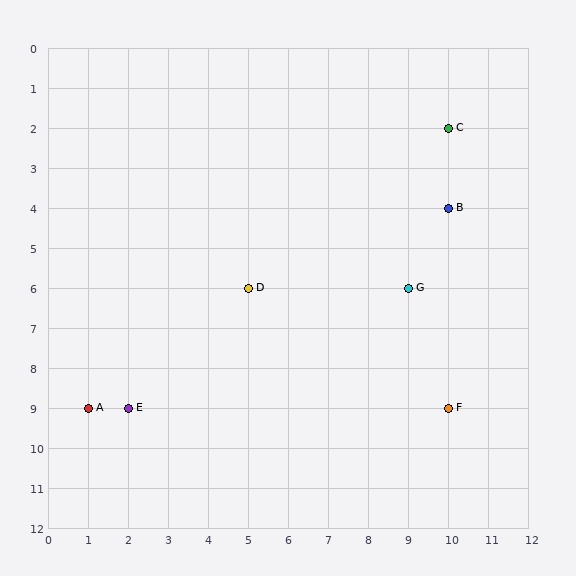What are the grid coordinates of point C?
Point C is at grid coordinates (10, 2).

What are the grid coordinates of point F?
Point F is at grid coordinates (10, 9).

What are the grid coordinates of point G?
Point G is at grid coordinates (9, 6).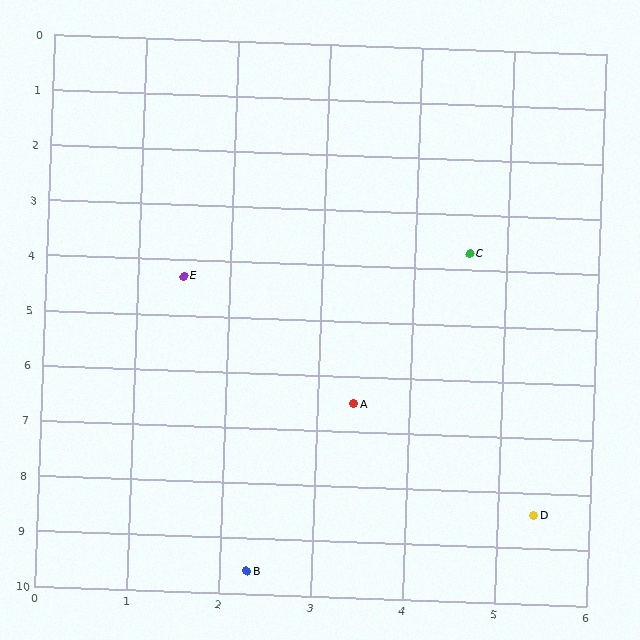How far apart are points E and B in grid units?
Points E and B are about 5.4 grid units apart.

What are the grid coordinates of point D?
Point D is at approximately (5.4, 8.4).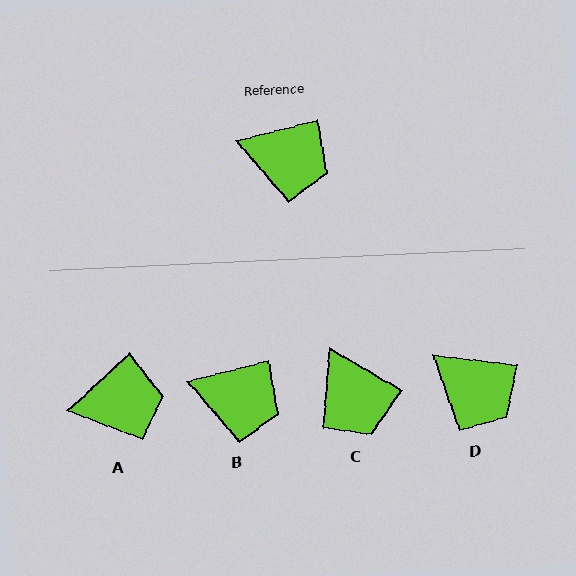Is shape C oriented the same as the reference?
No, it is off by about 45 degrees.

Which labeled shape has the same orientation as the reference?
B.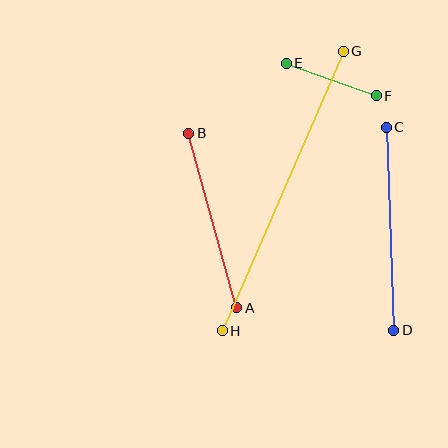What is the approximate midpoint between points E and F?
The midpoint is at approximately (331, 79) pixels.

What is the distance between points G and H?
The distance is approximately 304 pixels.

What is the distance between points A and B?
The distance is approximately 181 pixels.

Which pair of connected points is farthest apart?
Points G and H are farthest apart.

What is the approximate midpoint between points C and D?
The midpoint is at approximately (390, 229) pixels.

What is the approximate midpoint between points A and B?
The midpoint is at approximately (213, 221) pixels.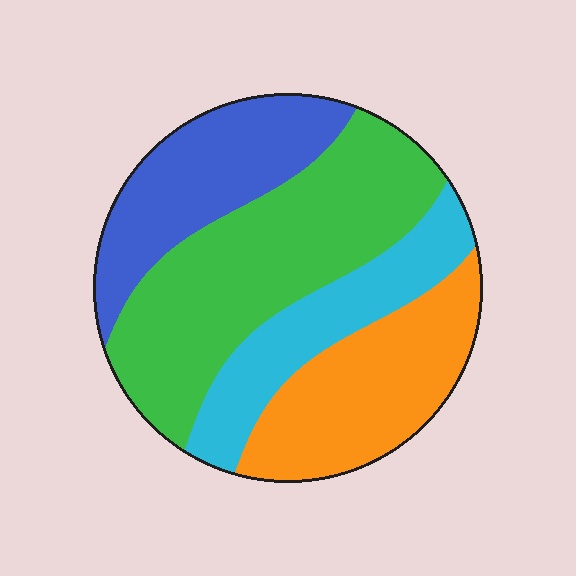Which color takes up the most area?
Green, at roughly 35%.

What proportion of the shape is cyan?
Cyan covers 18% of the shape.